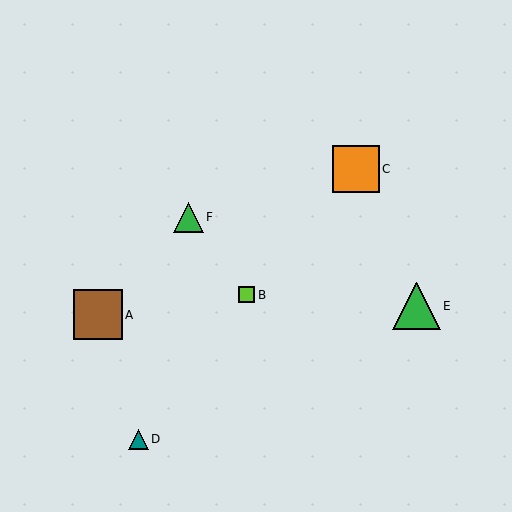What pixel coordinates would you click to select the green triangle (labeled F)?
Click at (188, 217) to select the green triangle F.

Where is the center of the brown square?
The center of the brown square is at (98, 315).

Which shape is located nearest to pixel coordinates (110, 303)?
The brown square (labeled A) at (98, 315) is nearest to that location.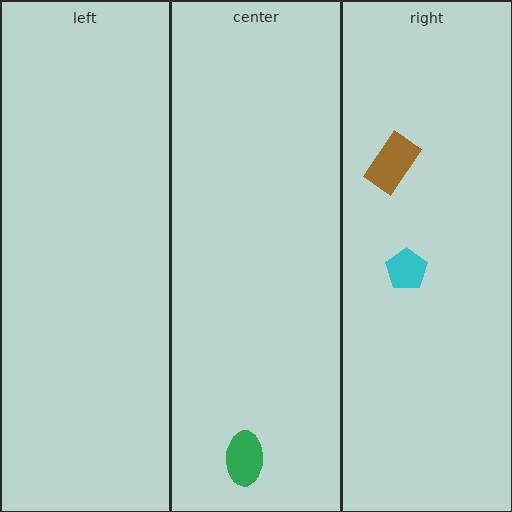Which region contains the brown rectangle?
The right region.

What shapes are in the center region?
The green ellipse.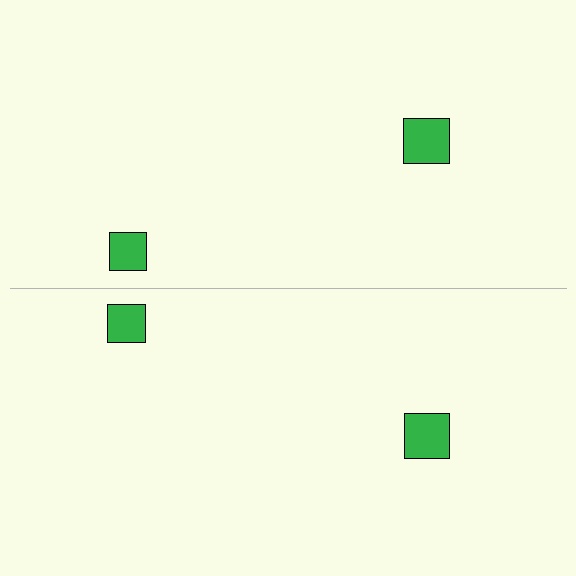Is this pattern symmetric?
Yes, this pattern has bilateral (reflection) symmetry.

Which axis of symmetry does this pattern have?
The pattern has a horizontal axis of symmetry running through the center of the image.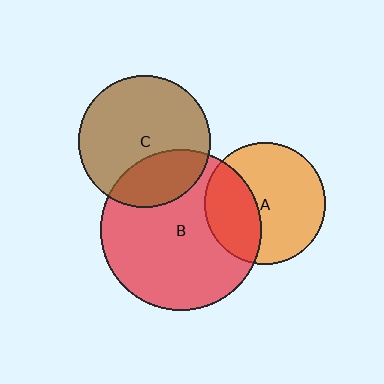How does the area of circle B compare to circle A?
Approximately 1.7 times.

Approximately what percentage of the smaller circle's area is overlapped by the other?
Approximately 35%.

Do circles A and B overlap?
Yes.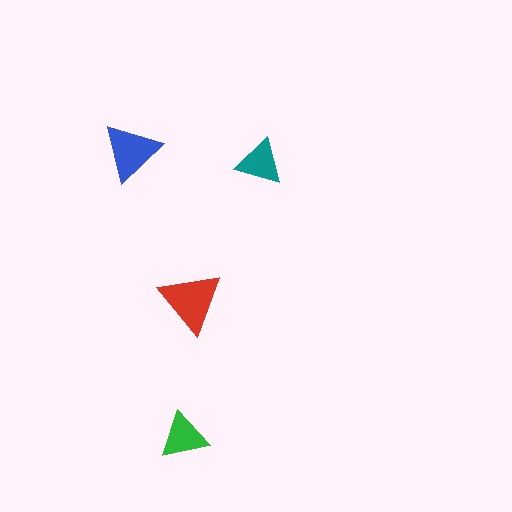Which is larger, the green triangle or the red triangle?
The red one.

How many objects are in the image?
There are 4 objects in the image.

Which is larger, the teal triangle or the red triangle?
The red one.